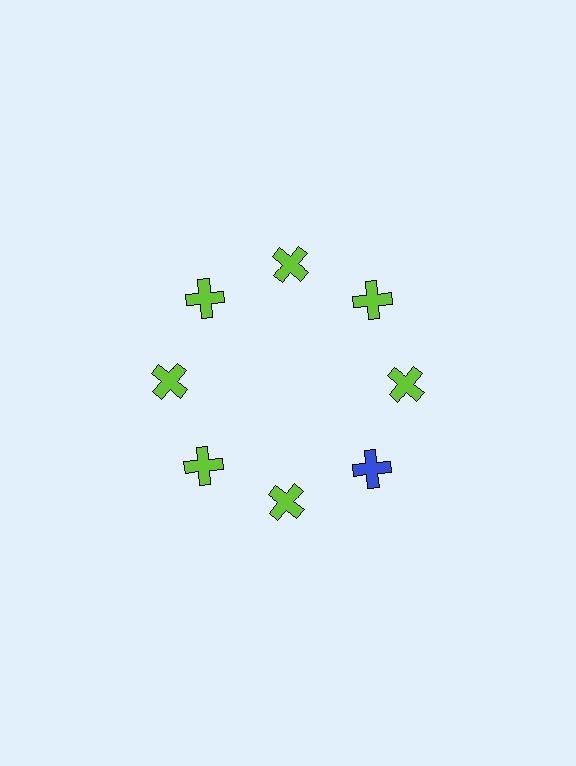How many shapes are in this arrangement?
There are 8 shapes arranged in a ring pattern.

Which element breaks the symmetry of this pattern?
The blue cross at roughly the 4 o'clock position breaks the symmetry. All other shapes are lime crosses.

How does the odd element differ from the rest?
It has a different color: blue instead of lime.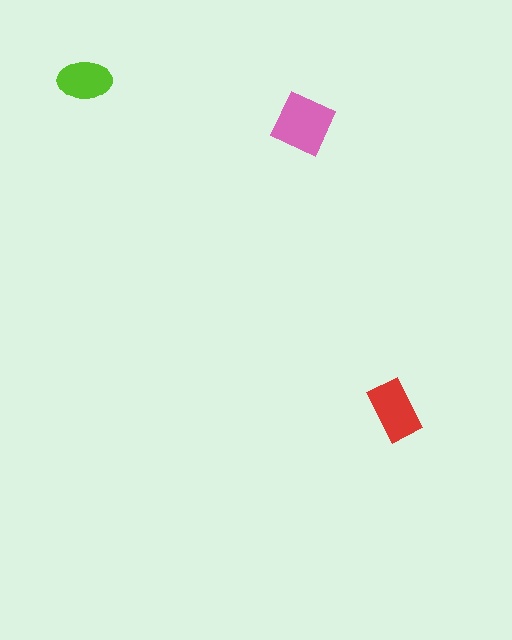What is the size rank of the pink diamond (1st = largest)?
1st.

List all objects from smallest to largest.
The lime ellipse, the red rectangle, the pink diamond.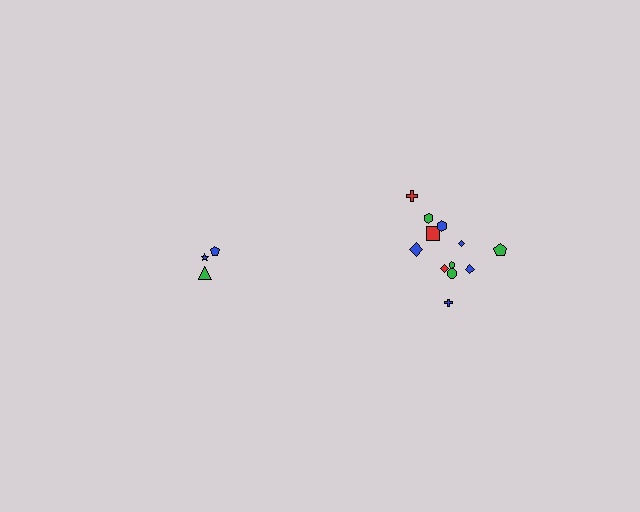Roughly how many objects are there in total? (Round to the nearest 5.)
Roughly 15 objects in total.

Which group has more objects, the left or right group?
The right group.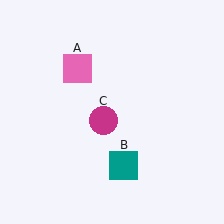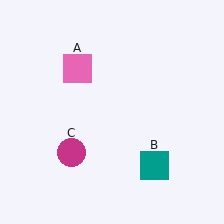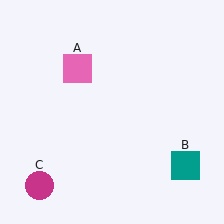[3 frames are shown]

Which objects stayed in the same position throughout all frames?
Pink square (object A) remained stationary.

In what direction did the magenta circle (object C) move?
The magenta circle (object C) moved down and to the left.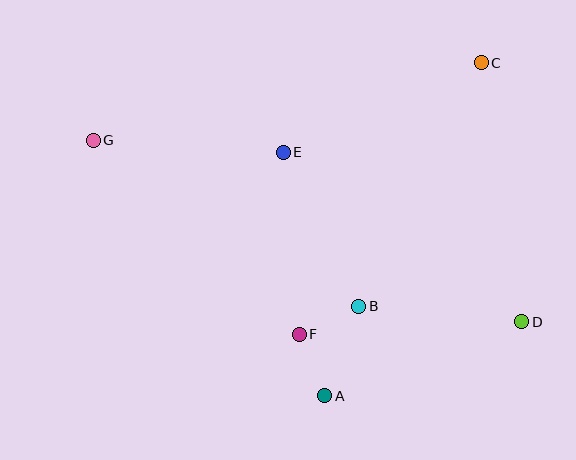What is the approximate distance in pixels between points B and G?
The distance between B and G is approximately 313 pixels.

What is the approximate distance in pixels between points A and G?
The distance between A and G is approximately 345 pixels.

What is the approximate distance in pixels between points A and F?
The distance between A and F is approximately 67 pixels.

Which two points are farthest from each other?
Points D and G are farthest from each other.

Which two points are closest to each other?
Points B and F are closest to each other.